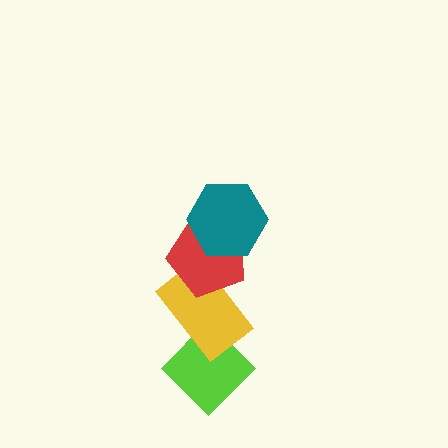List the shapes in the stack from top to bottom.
From top to bottom: the teal hexagon, the red pentagon, the yellow rectangle, the lime diamond.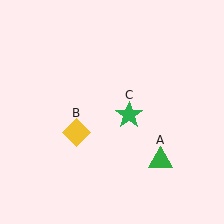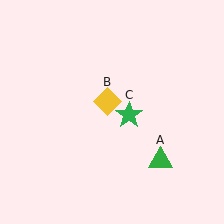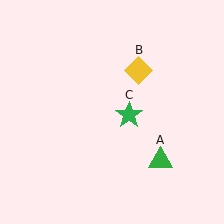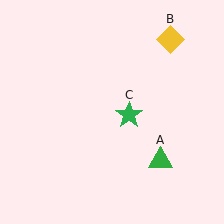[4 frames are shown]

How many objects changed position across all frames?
1 object changed position: yellow diamond (object B).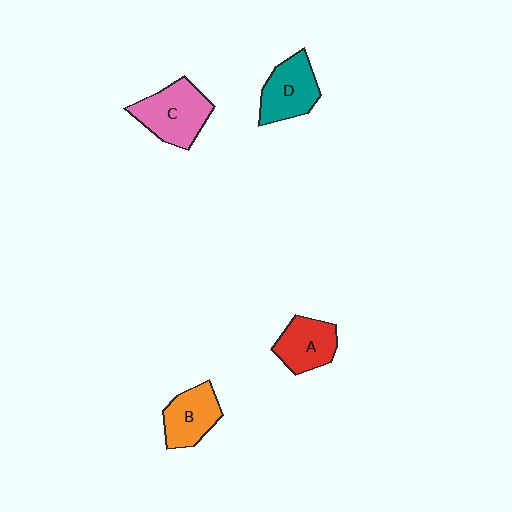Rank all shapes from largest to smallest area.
From largest to smallest: C (pink), D (teal), B (orange), A (red).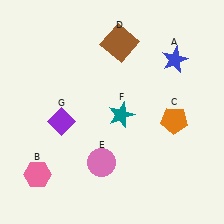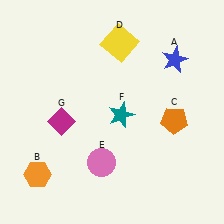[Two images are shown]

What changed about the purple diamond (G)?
In Image 1, G is purple. In Image 2, it changed to magenta.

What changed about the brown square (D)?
In Image 1, D is brown. In Image 2, it changed to yellow.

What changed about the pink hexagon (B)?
In Image 1, B is pink. In Image 2, it changed to orange.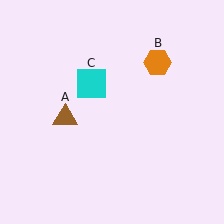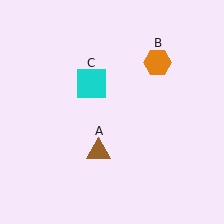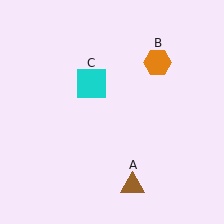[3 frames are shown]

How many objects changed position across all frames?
1 object changed position: brown triangle (object A).